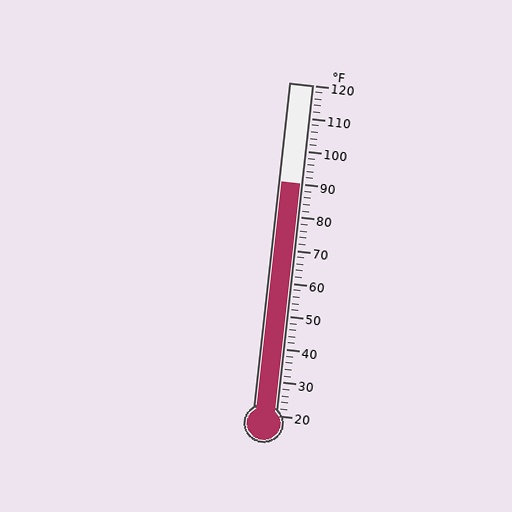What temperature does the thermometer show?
The thermometer shows approximately 90°F.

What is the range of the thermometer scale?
The thermometer scale ranges from 20°F to 120°F.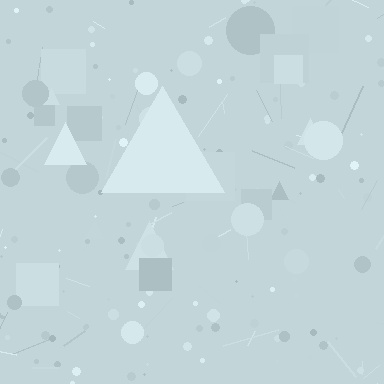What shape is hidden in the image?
A triangle is hidden in the image.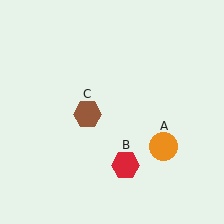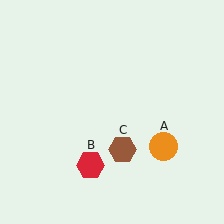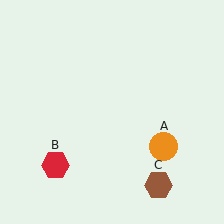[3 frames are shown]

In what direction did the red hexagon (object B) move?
The red hexagon (object B) moved left.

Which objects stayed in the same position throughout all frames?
Orange circle (object A) remained stationary.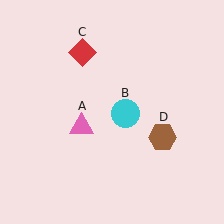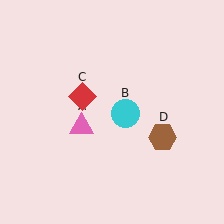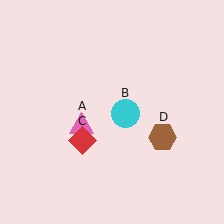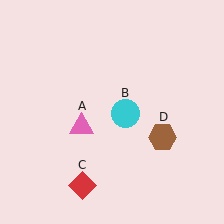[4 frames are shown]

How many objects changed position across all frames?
1 object changed position: red diamond (object C).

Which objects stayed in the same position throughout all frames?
Pink triangle (object A) and cyan circle (object B) and brown hexagon (object D) remained stationary.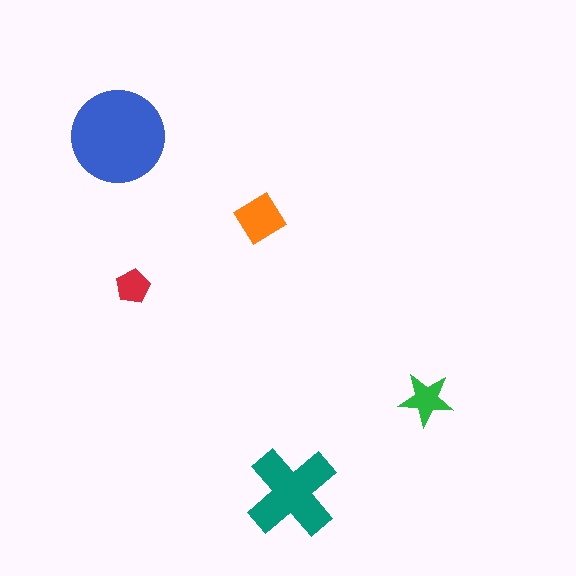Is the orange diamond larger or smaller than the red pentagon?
Larger.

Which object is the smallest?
The red pentagon.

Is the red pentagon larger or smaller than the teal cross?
Smaller.